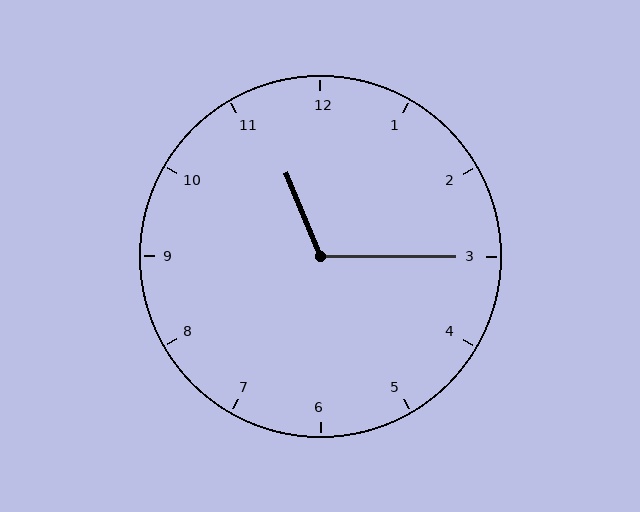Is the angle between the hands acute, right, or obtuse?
It is obtuse.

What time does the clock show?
11:15.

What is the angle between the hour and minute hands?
Approximately 112 degrees.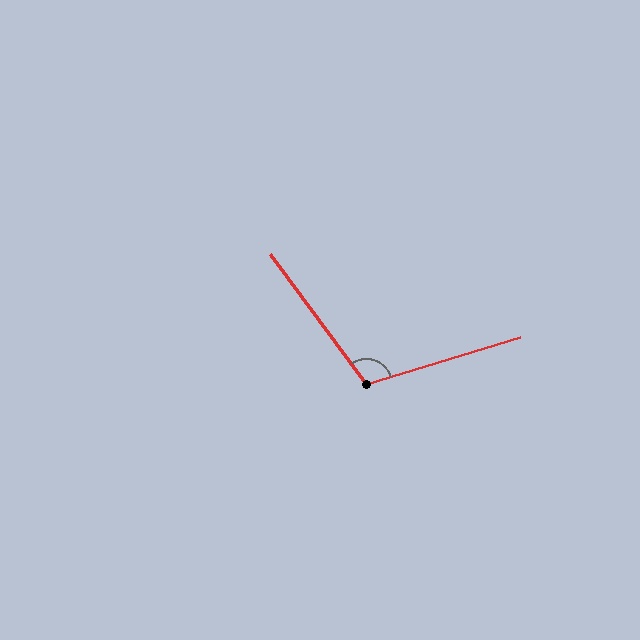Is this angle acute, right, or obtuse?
It is obtuse.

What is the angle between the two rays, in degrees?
Approximately 110 degrees.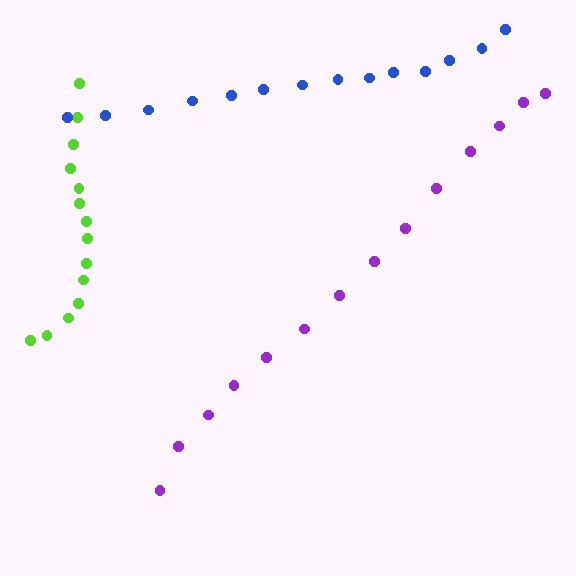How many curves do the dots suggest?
There are 3 distinct paths.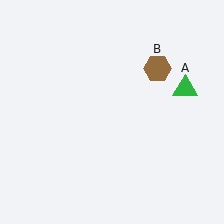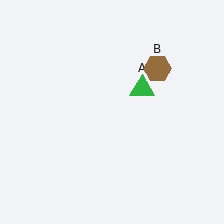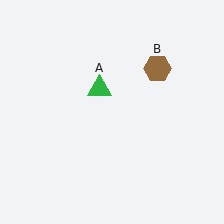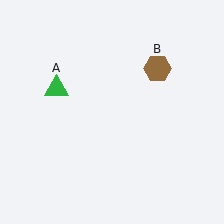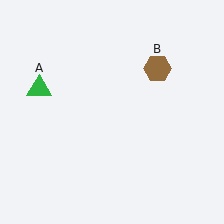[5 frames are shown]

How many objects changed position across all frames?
1 object changed position: green triangle (object A).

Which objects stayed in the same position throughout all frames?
Brown hexagon (object B) remained stationary.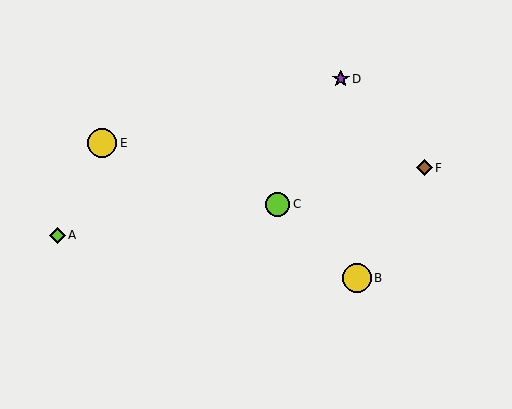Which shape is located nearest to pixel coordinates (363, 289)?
The yellow circle (labeled B) at (357, 278) is nearest to that location.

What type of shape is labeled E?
Shape E is a yellow circle.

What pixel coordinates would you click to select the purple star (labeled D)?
Click at (341, 79) to select the purple star D.